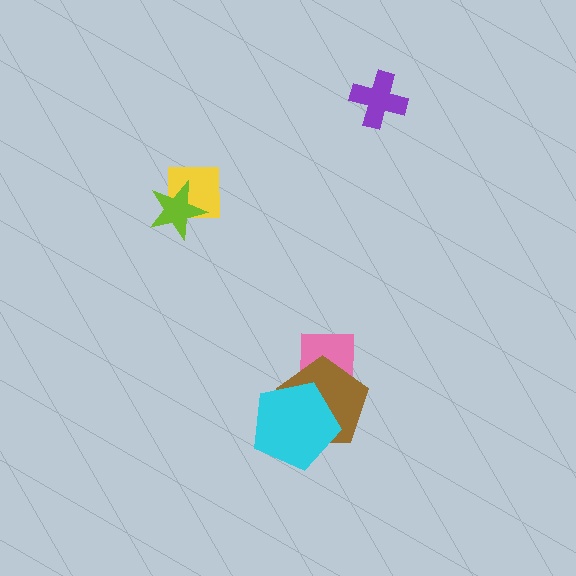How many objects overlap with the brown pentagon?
2 objects overlap with the brown pentagon.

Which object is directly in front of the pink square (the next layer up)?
The brown pentagon is directly in front of the pink square.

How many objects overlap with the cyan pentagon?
2 objects overlap with the cyan pentagon.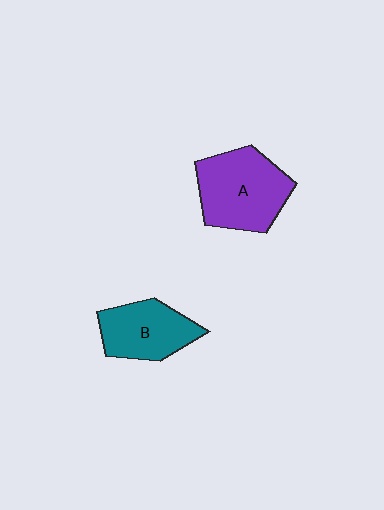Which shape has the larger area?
Shape A (purple).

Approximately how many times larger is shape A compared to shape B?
Approximately 1.3 times.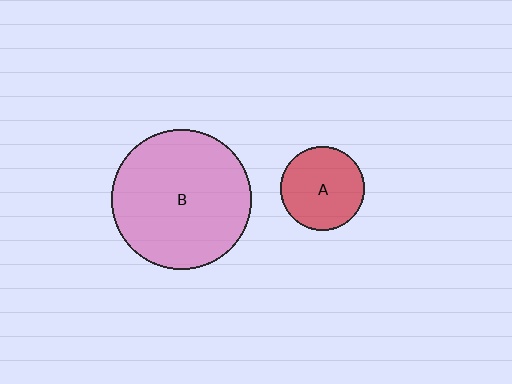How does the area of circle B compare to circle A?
Approximately 2.8 times.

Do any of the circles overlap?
No, none of the circles overlap.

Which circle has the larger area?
Circle B (pink).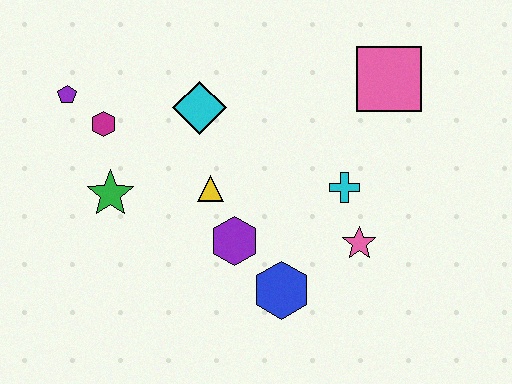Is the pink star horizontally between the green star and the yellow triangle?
No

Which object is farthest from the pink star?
The purple pentagon is farthest from the pink star.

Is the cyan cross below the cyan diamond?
Yes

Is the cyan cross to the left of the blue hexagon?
No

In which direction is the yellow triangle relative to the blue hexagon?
The yellow triangle is above the blue hexagon.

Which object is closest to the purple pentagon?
The magenta hexagon is closest to the purple pentagon.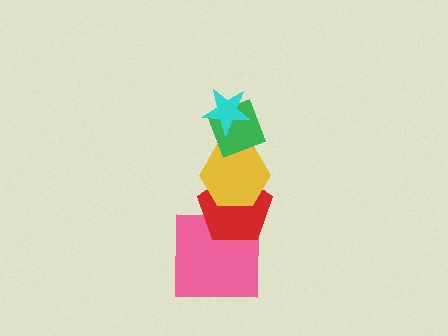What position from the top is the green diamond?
The green diamond is 2nd from the top.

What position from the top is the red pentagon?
The red pentagon is 4th from the top.